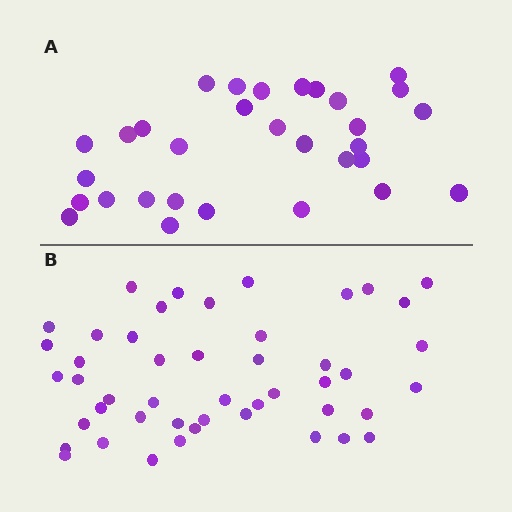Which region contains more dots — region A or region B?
Region B (the bottom region) has more dots.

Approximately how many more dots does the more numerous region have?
Region B has approximately 15 more dots than region A.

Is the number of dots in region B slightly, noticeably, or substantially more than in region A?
Region B has substantially more. The ratio is roughly 1.5 to 1.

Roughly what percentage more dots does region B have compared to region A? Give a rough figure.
About 50% more.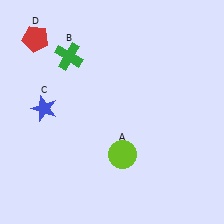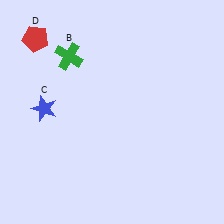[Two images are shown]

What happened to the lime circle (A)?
The lime circle (A) was removed in Image 2. It was in the bottom-right area of Image 1.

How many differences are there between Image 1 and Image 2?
There is 1 difference between the two images.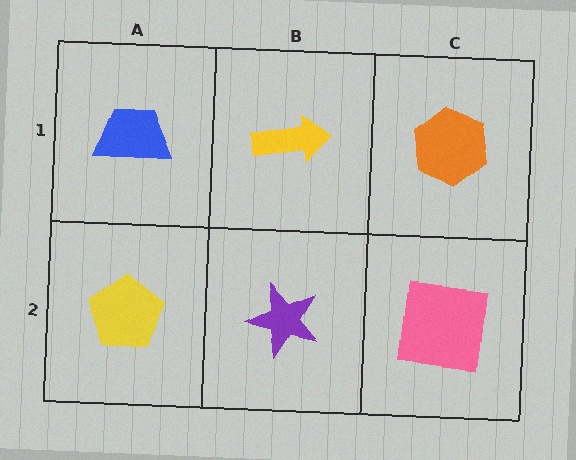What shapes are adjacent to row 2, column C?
An orange hexagon (row 1, column C), a purple star (row 2, column B).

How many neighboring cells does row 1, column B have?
3.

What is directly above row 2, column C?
An orange hexagon.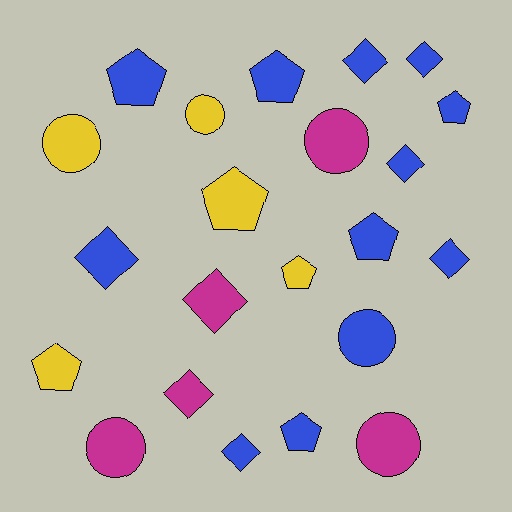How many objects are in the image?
There are 22 objects.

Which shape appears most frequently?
Diamond, with 8 objects.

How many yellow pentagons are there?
There are 3 yellow pentagons.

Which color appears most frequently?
Blue, with 12 objects.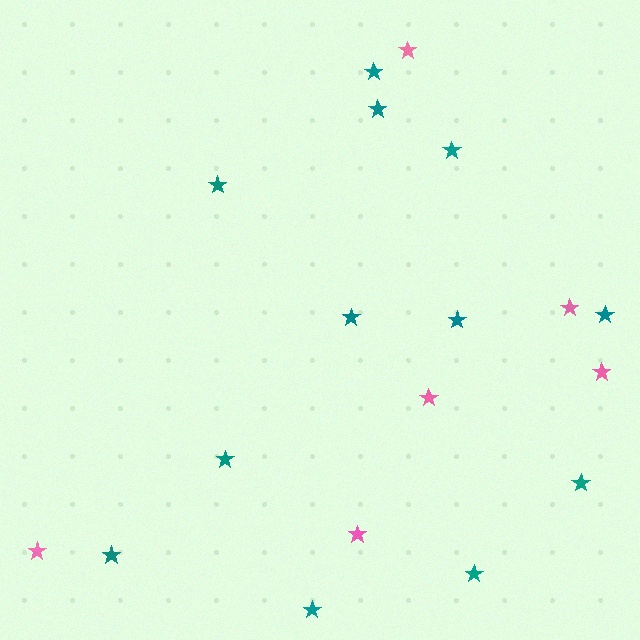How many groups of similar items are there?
There are 2 groups: one group of teal stars (12) and one group of pink stars (6).